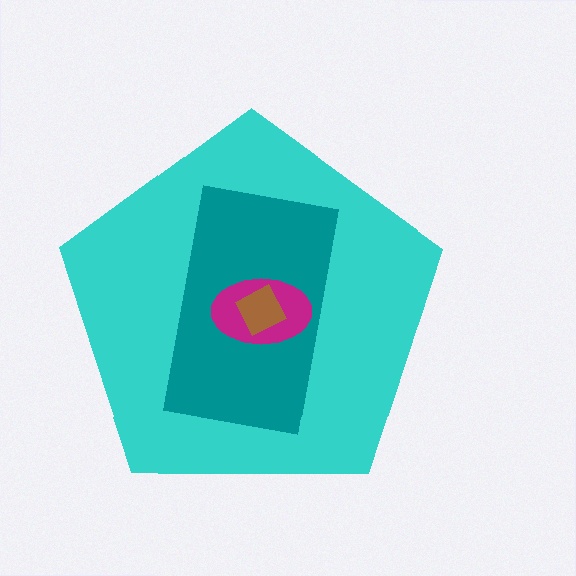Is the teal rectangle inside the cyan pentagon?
Yes.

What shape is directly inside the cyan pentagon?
The teal rectangle.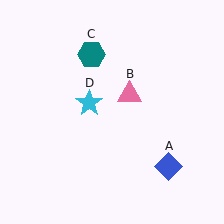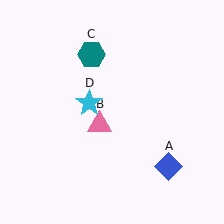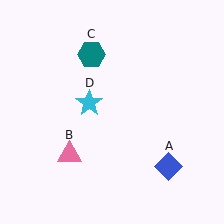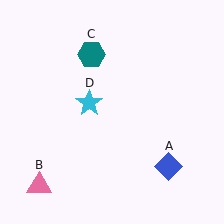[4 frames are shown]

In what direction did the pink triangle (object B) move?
The pink triangle (object B) moved down and to the left.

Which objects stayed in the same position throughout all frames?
Blue diamond (object A) and teal hexagon (object C) and cyan star (object D) remained stationary.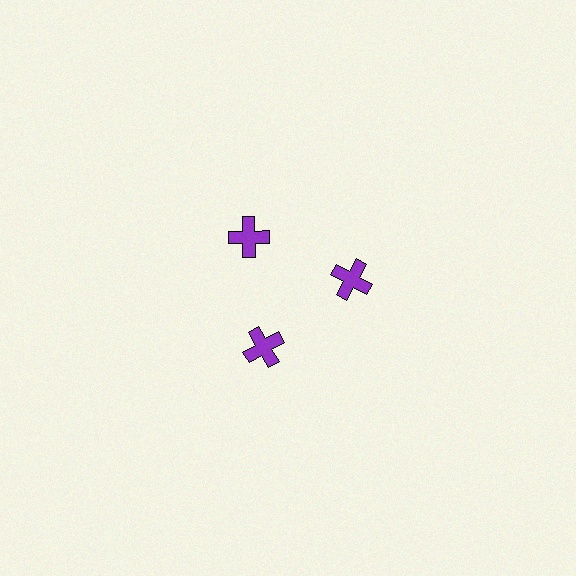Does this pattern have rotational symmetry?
Yes, this pattern has 3-fold rotational symmetry. It looks the same after rotating 120 degrees around the center.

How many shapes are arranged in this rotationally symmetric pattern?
There are 3 shapes, arranged in 3 groups of 1.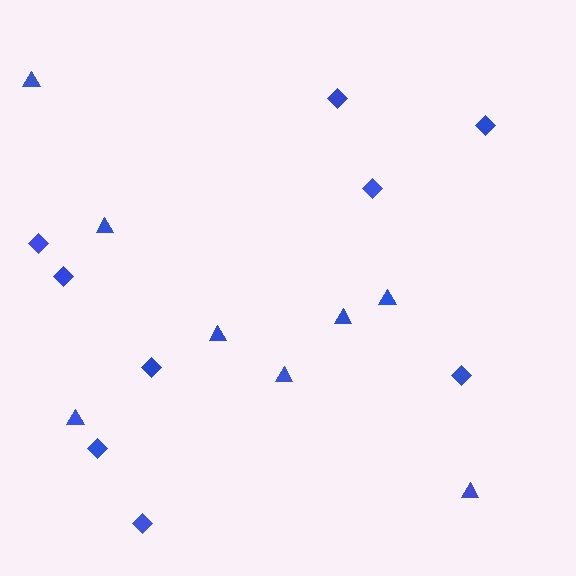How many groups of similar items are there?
There are 2 groups: one group of triangles (8) and one group of diamonds (9).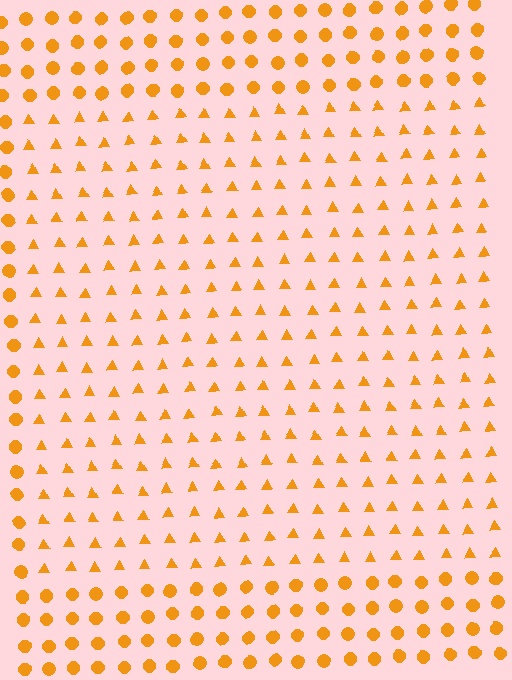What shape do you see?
I see a rectangle.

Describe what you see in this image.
The image is filled with small orange elements arranged in a uniform grid. A rectangle-shaped region contains triangles, while the surrounding area contains circles. The boundary is defined purely by the change in element shape.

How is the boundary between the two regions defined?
The boundary is defined by a change in element shape: triangles inside vs. circles outside. All elements share the same color and spacing.